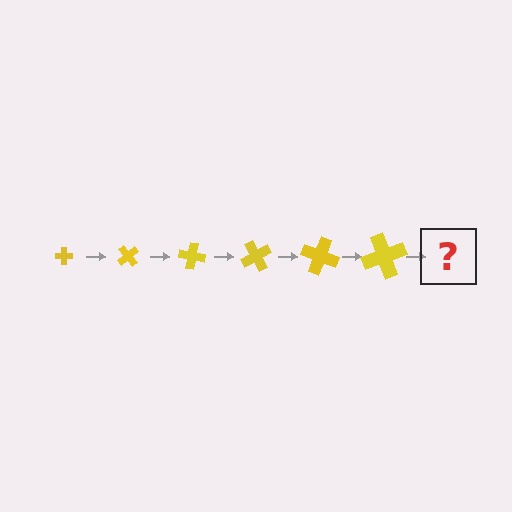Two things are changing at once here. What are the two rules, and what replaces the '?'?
The two rules are that the cross grows larger each step and it rotates 50 degrees each step. The '?' should be a cross, larger than the previous one and rotated 300 degrees from the start.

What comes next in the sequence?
The next element should be a cross, larger than the previous one and rotated 300 degrees from the start.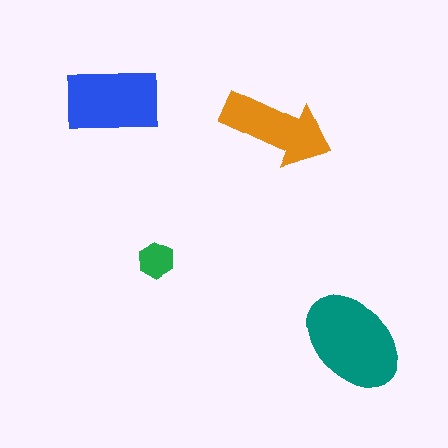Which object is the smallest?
The green hexagon.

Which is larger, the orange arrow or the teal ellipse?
The teal ellipse.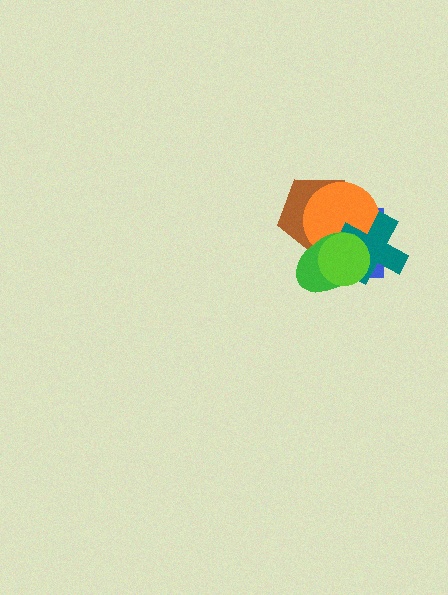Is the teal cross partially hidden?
Yes, it is partially covered by another shape.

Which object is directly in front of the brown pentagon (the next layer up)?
The orange circle is directly in front of the brown pentagon.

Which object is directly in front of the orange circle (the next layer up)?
The teal cross is directly in front of the orange circle.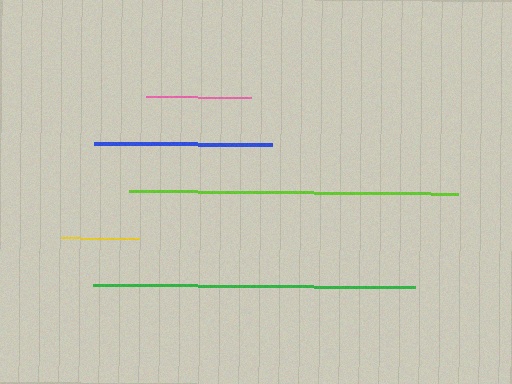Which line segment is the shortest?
The yellow line is the shortest at approximately 78 pixels.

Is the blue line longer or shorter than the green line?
The green line is longer than the blue line.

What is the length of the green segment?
The green segment is approximately 322 pixels long.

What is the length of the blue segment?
The blue segment is approximately 178 pixels long.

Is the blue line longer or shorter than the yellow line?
The blue line is longer than the yellow line.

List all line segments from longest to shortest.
From longest to shortest: lime, green, blue, pink, yellow.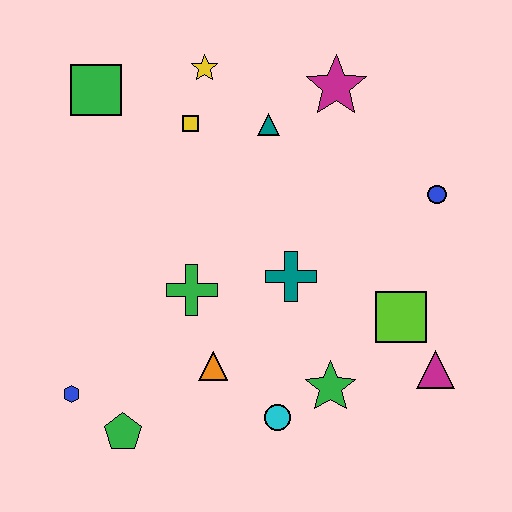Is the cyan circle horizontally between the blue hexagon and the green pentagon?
No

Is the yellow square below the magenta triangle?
No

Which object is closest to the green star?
The cyan circle is closest to the green star.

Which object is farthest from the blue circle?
The blue hexagon is farthest from the blue circle.